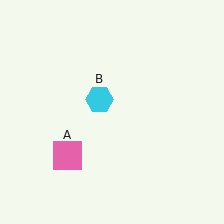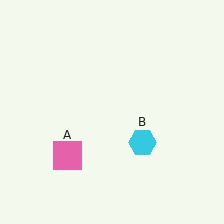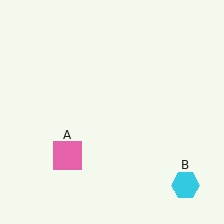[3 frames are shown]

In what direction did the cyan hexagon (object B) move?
The cyan hexagon (object B) moved down and to the right.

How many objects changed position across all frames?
1 object changed position: cyan hexagon (object B).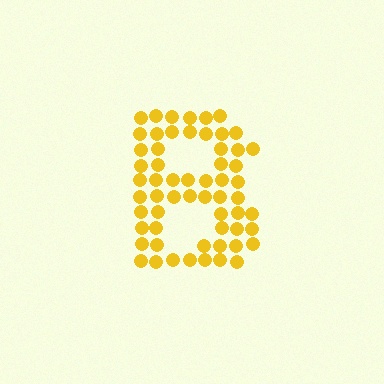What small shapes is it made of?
It is made of small circles.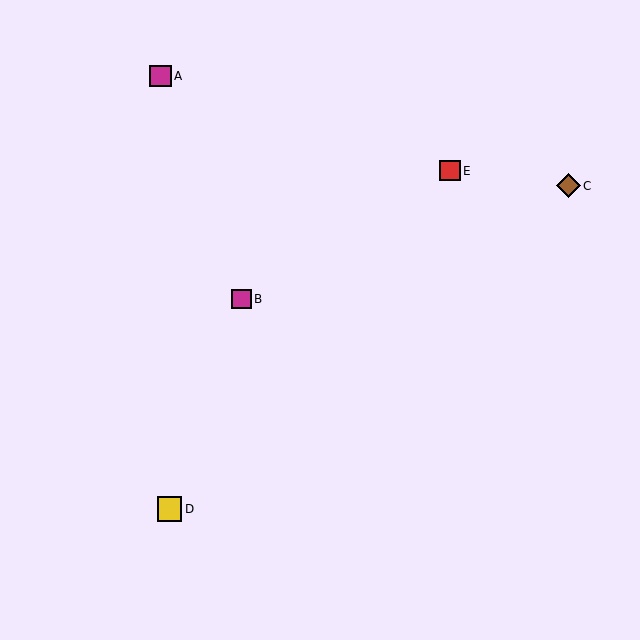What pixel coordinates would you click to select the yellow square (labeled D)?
Click at (170, 509) to select the yellow square D.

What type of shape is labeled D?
Shape D is a yellow square.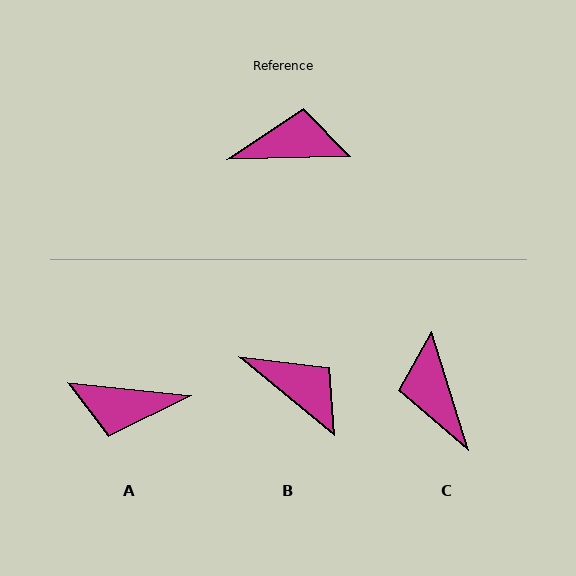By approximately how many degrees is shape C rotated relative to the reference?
Approximately 106 degrees counter-clockwise.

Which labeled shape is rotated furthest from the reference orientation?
A, about 173 degrees away.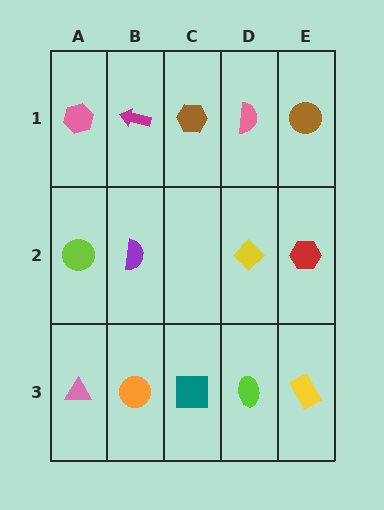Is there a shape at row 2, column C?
No, that cell is empty.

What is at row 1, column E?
A brown circle.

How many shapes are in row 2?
4 shapes.